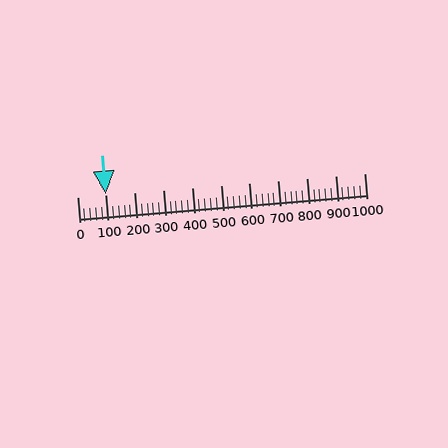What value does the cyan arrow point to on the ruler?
The cyan arrow points to approximately 100.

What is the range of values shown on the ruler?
The ruler shows values from 0 to 1000.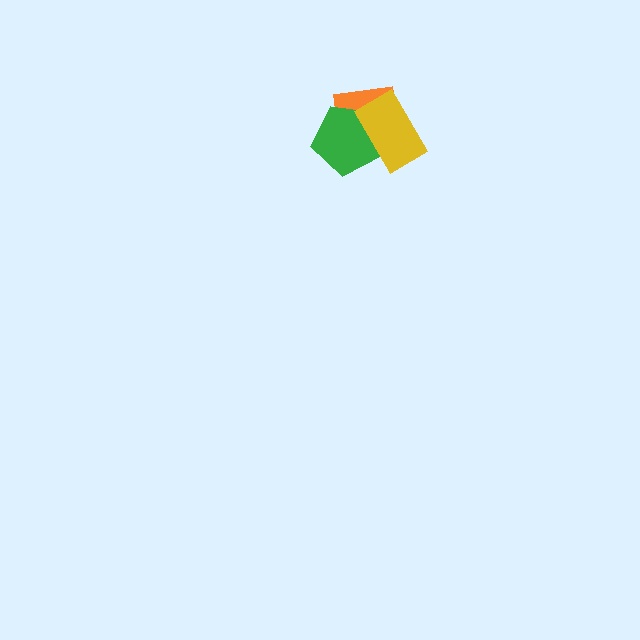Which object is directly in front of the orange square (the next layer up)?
The green pentagon is directly in front of the orange square.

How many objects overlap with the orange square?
2 objects overlap with the orange square.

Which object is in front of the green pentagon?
The yellow rectangle is in front of the green pentagon.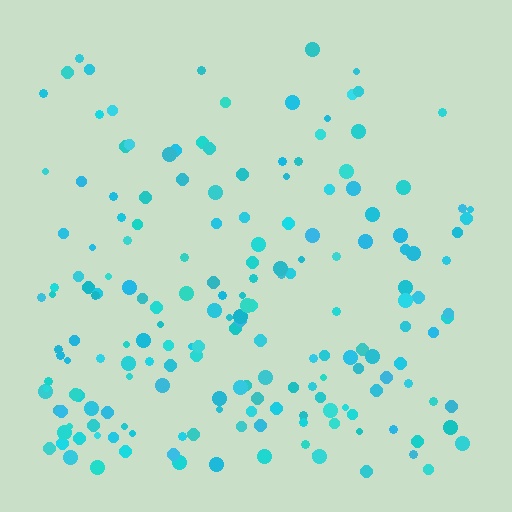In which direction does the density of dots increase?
From top to bottom, with the bottom side densest.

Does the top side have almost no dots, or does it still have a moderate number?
Still a moderate number, just noticeably fewer than the bottom.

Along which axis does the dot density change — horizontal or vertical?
Vertical.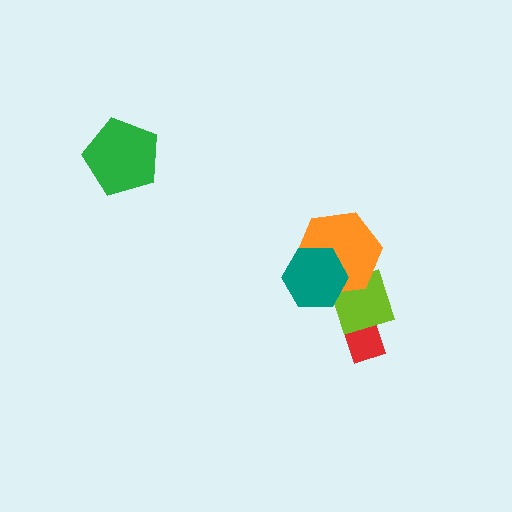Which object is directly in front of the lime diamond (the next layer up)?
The orange hexagon is directly in front of the lime diamond.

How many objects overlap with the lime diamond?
3 objects overlap with the lime diamond.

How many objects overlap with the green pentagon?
0 objects overlap with the green pentagon.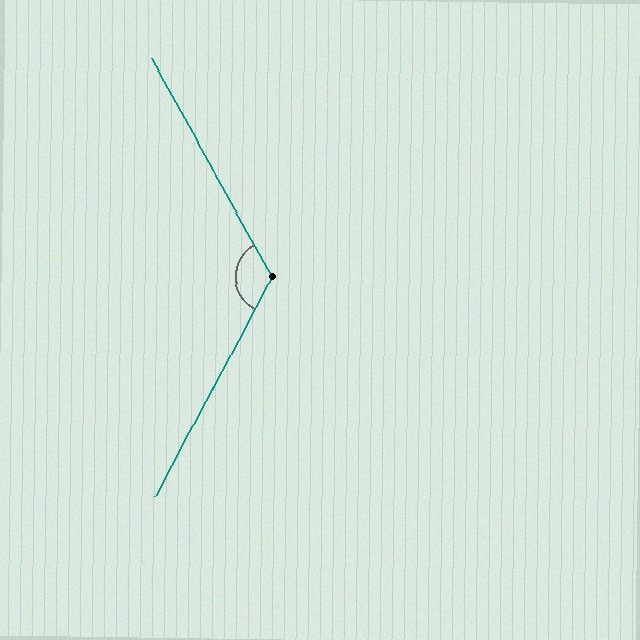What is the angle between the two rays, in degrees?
Approximately 123 degrees.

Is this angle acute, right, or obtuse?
It is obtuse.